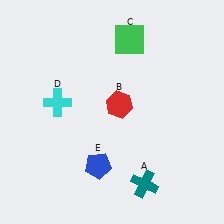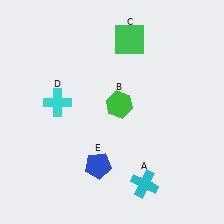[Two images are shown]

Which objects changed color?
A changed from teal to cyan. B changed from red to green.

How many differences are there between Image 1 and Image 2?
There are 2 differences between the two images.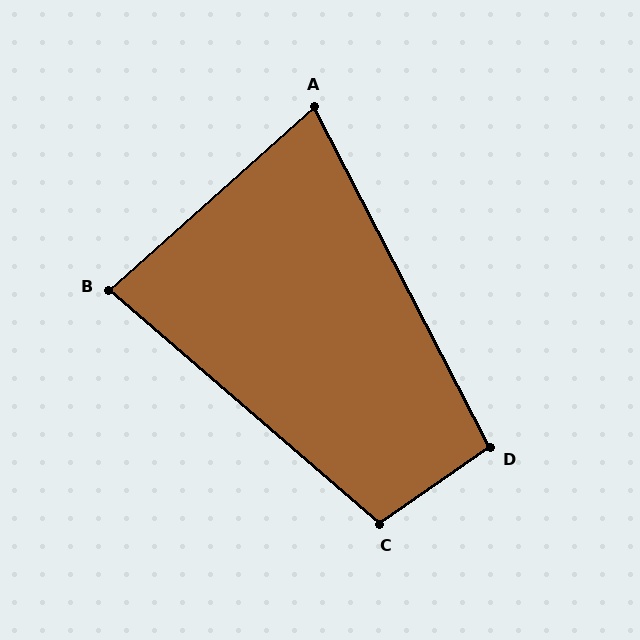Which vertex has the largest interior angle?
C, at approximately 104 degrees.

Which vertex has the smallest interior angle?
A, at approximately 76 degrees.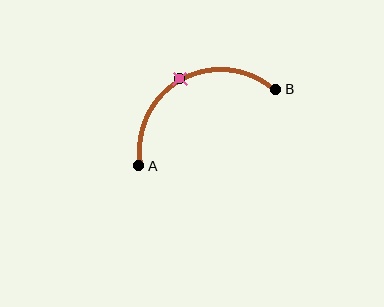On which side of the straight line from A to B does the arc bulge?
The arc bulges above the straight line connecting A and B.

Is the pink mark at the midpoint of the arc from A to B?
Yes. The pink mark lies on the arc at equal arc-length from both A and B — it is the arc midpoint.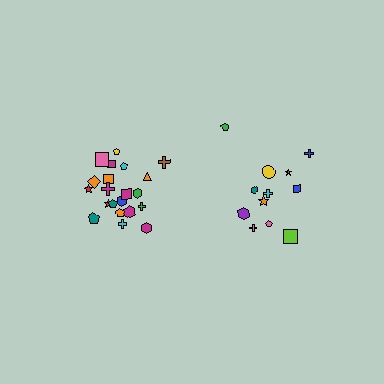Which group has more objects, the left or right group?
The left group.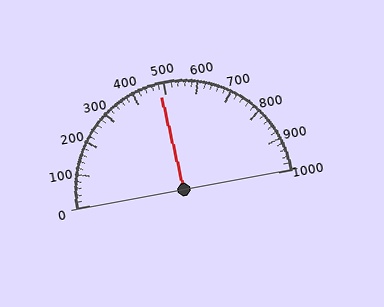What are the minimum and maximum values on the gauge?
The gauge ranges from 0 to 1000.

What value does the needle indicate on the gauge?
The needle indicates approximately 480.